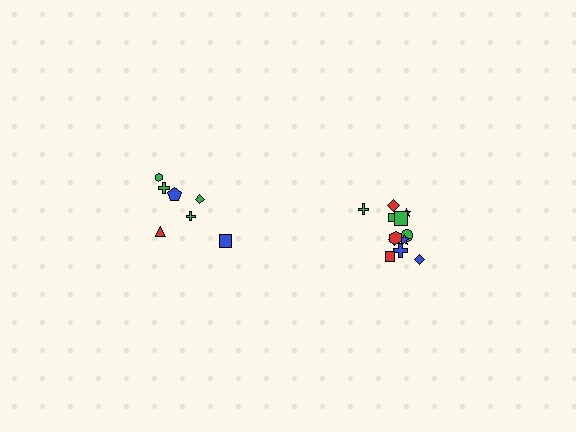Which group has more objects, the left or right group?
The right group.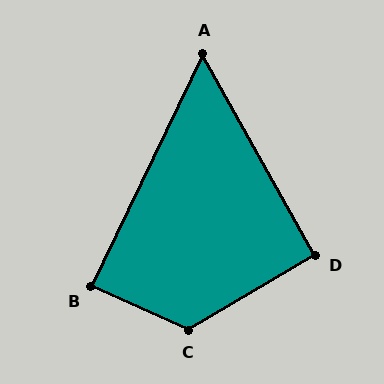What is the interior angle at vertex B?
Approximately 89 degrees (approximately right).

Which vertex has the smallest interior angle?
A, at approximately 55 degrees.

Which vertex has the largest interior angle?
C, at approximately 125 degrees.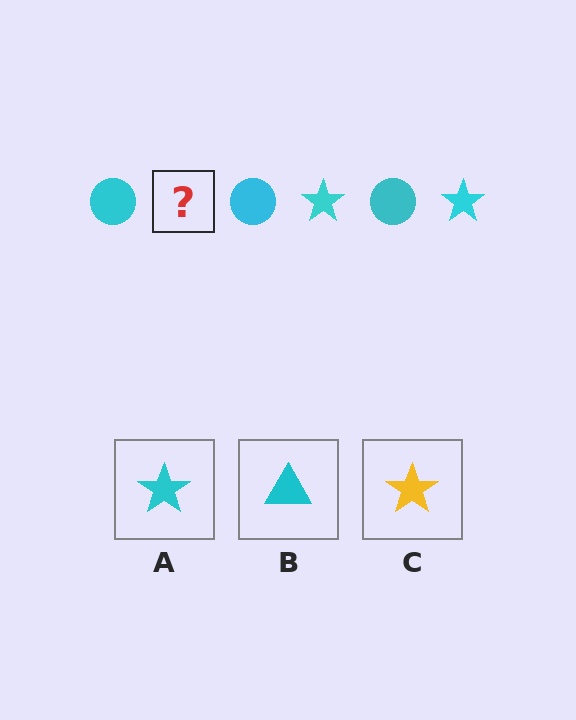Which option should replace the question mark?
Option A.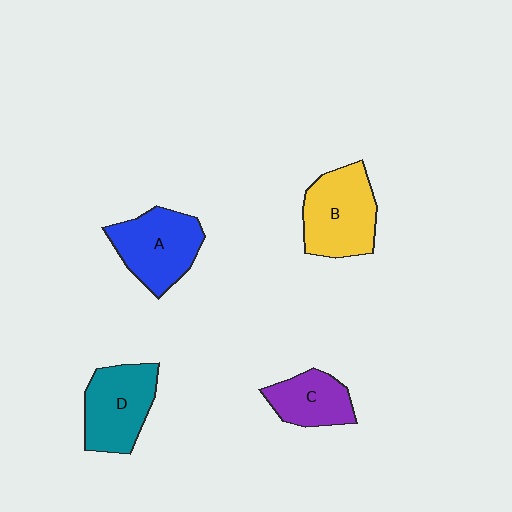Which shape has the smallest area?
Shape C (purple).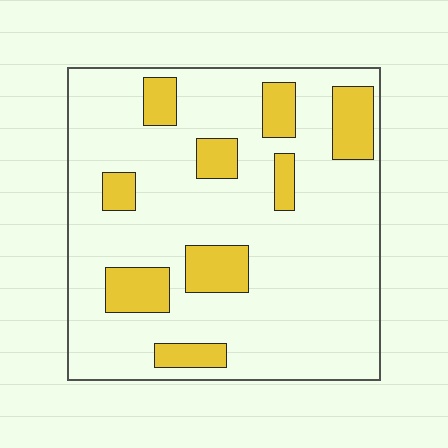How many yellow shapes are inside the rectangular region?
9.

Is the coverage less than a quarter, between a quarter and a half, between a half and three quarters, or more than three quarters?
Less than a quarter.